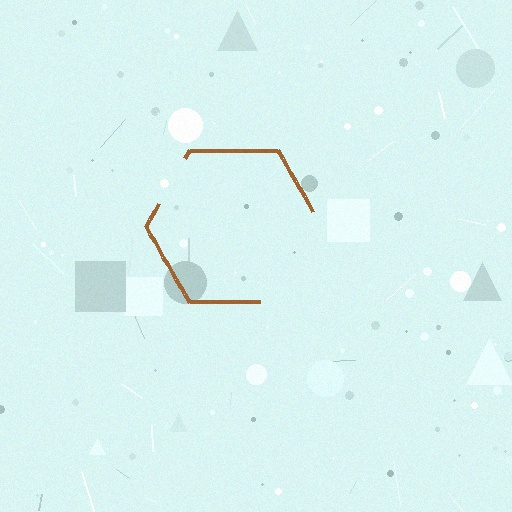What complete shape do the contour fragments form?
The contour fragments form a hexagon.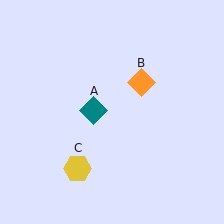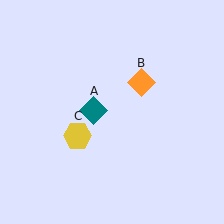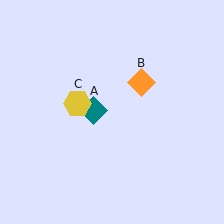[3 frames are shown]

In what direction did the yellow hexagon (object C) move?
The yellow hexagon (object C) moved up.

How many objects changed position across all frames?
1 object changed position: yellow hexagon (object C).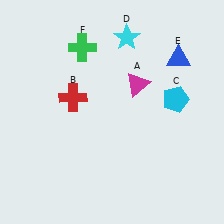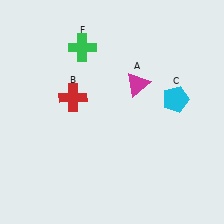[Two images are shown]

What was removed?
The blue triangle (E), the cyan star (D) were removed in Image 2.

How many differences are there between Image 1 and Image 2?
There are 2 differences between the two images.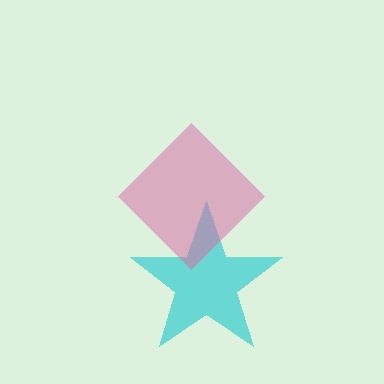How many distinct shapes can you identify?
There are 2 distinct shapes: a cyan star, a pink diamond.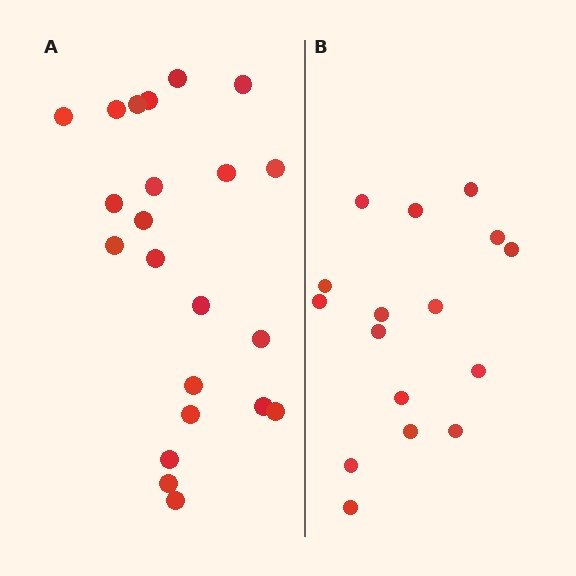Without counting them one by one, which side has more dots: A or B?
Region A (the left region) has more dots.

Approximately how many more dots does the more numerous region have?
Region A has about 6 more dots than region B.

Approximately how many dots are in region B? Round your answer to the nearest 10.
About 20 dots. (The exact count is 16, which rounds to 20.)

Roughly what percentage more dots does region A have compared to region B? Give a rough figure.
About 40% more.